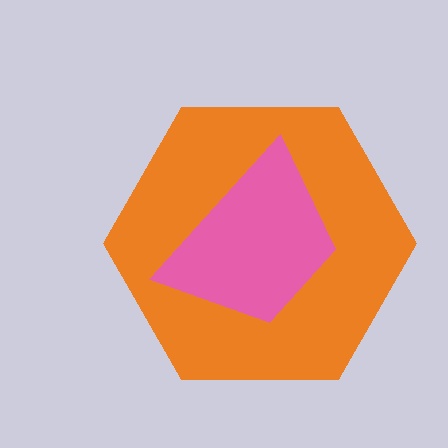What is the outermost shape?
The orange hexagon.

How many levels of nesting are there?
2.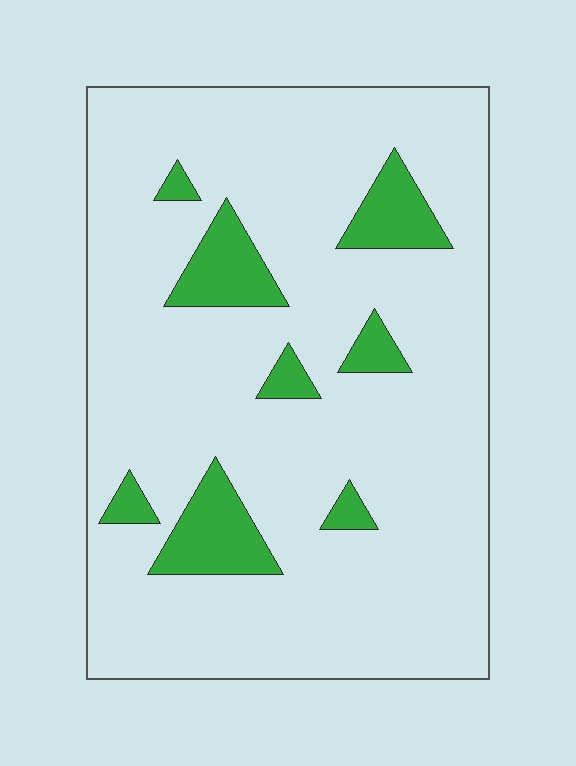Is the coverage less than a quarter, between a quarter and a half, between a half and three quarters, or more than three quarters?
Less than a quarter.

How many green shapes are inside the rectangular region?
8.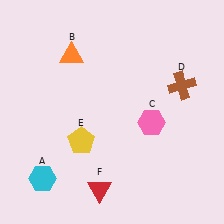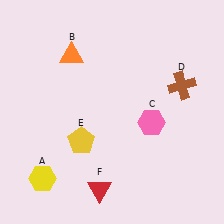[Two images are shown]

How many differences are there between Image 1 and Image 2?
There is 1 difference between the two images.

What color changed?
The hexagon (A) changed from cyan in Image 1 to yellow in Image 2.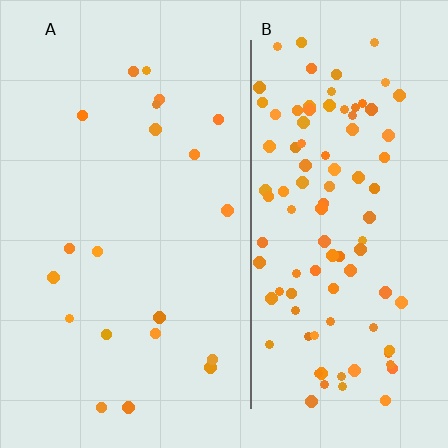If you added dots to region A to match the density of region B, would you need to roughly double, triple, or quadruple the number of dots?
Approximately quadruple.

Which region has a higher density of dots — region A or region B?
B (the right).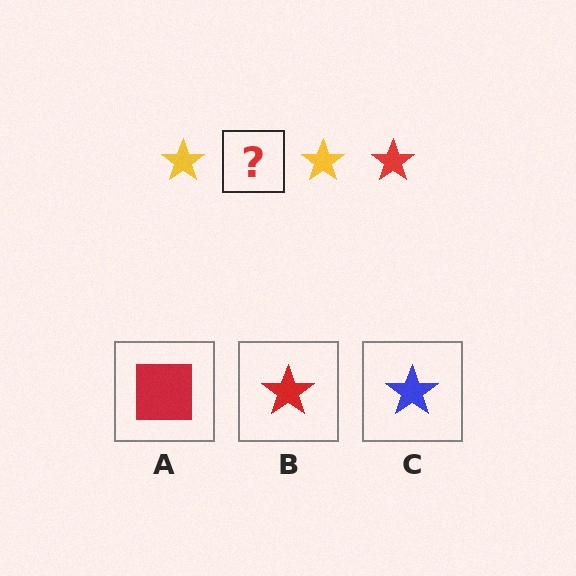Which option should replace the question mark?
Option B.